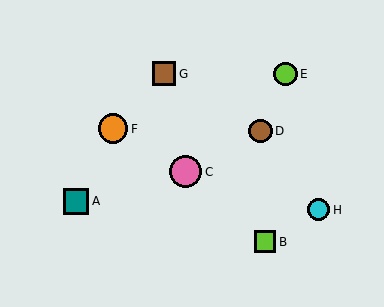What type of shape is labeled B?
Shape B is a lime square.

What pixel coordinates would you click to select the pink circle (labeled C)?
Click at (186, 172) to select the pink circle C.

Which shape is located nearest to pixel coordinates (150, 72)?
The brown square (labeled G) at (164, 74) is nearest to that location.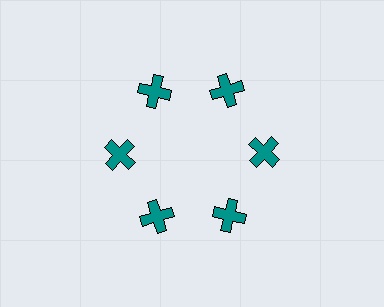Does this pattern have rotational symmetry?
Yes, this pattern has 6-fold rotational symmetry. It looks the same after rotating 60 degrees around the center.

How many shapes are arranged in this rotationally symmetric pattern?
There are 6 shapes, arranged in 6 groups of 1.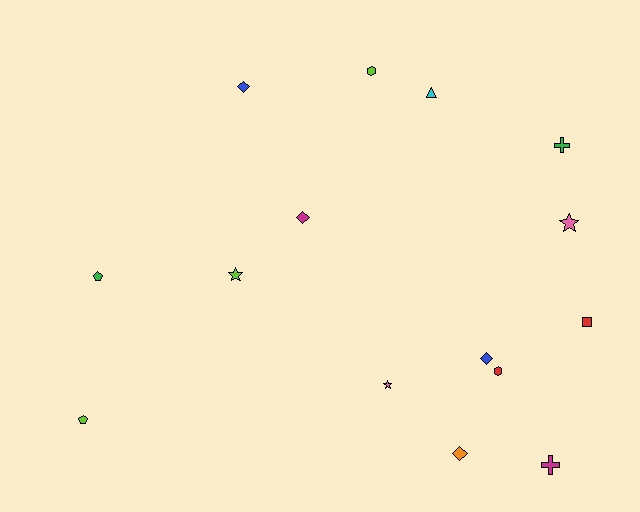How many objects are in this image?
There are 15 objects.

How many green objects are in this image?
There are 2 green objects.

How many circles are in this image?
There are no circles.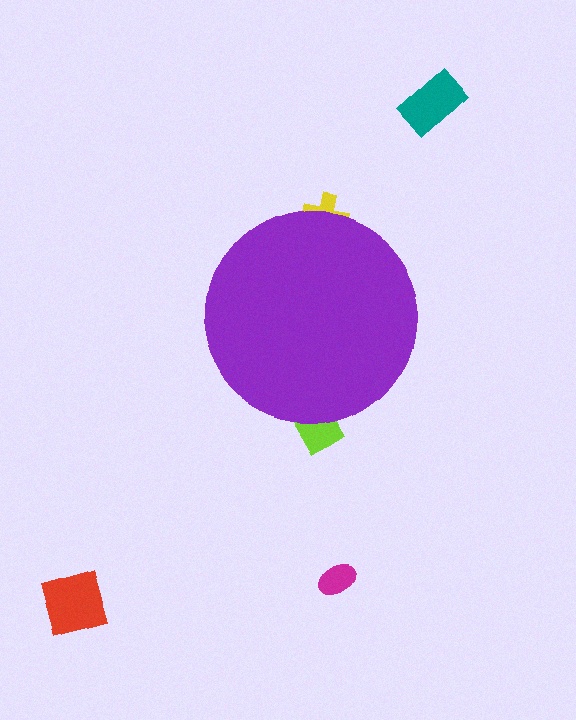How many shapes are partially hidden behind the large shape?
2 shapes are partially hidden.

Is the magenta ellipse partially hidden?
No, the magenta ellipse is fully visible.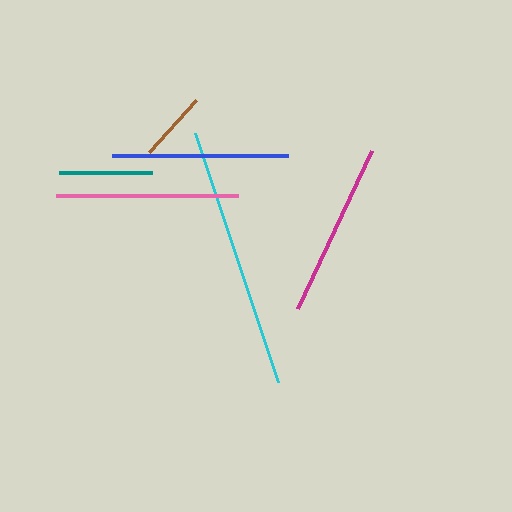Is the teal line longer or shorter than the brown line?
The teal line is longer than the brown line.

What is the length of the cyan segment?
The cyan segment is approximately 262 pixels long.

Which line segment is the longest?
The cyan line is the longest at approximately 262 pixels.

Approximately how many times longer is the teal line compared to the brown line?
The teal line is approximately 1.3 times the length of the brown line.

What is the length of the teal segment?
The teal segment is approximately 93 pixels long.